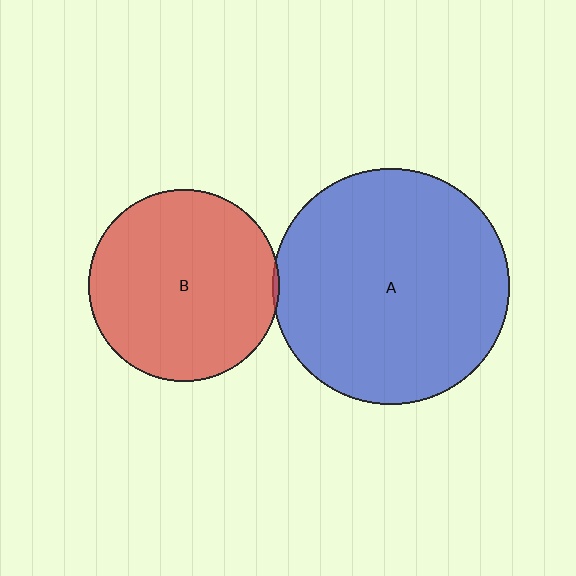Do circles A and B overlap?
Yes.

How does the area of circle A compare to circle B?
Approximately 1.5 times.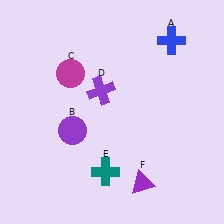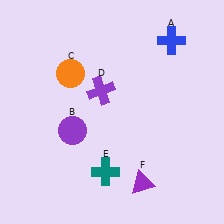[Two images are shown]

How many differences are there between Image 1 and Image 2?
There is 1 difference between the two images.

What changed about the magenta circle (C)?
In Image 1, C is magenta. In Image 2, it changed to orange.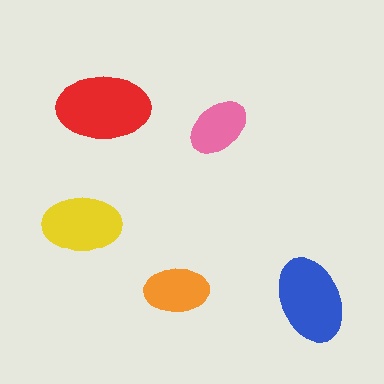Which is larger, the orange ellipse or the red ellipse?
The red one.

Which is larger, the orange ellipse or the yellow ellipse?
The yellow one.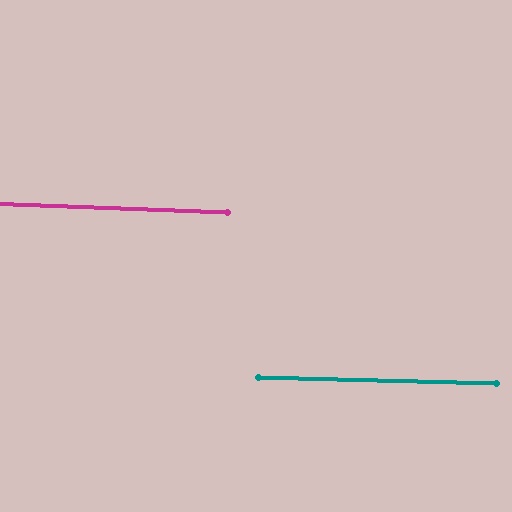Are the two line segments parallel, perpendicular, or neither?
Parallel — their directions differ by only 0.7°.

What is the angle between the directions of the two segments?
Approximately 1 degree.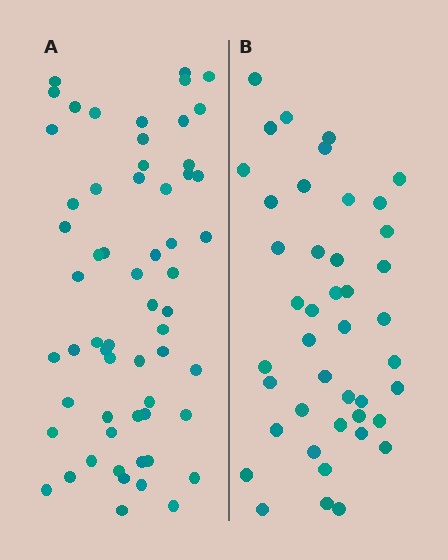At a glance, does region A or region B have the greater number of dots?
Region A (the left region) has more dots.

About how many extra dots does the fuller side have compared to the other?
Region A has approximately 15 more dots than region B.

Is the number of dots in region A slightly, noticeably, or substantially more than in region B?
Region A has noticeably more, but not dramatically so. The ratio is roughly 1.4 to 1.